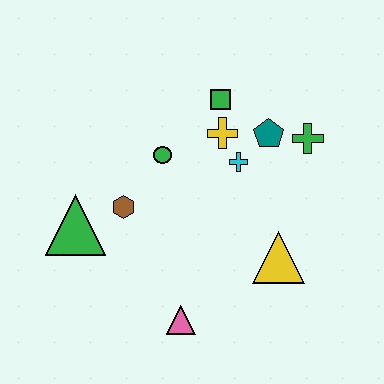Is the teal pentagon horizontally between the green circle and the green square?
No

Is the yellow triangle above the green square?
No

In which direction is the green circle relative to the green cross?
The green circle is to the left of the green cross.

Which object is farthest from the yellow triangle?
The green triangle is farthest from the yellow triangle.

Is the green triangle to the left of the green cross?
Yes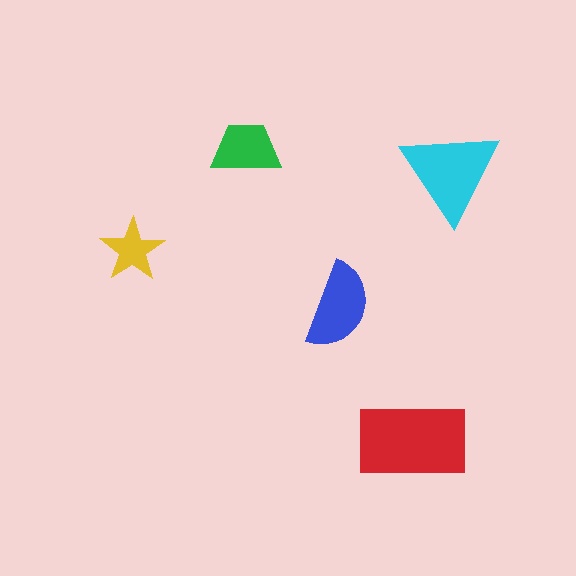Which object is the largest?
The red rectangle.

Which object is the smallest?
The yellow star.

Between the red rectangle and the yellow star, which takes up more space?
The red rectangle.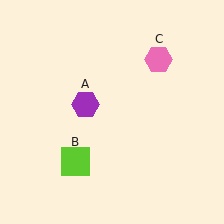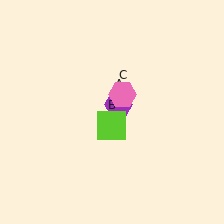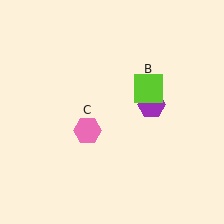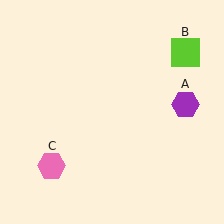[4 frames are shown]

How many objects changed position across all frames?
3 objects changed position: purple hexagon (object A), lime square (object B), pink hexagon (object C).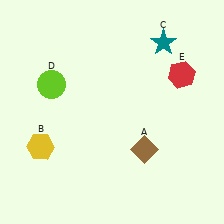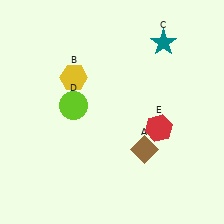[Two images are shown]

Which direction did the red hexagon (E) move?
The red hexagon (E) moved down.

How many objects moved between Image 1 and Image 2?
3 objects moved between the two images.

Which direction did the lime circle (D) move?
The lime circle (D) moved right.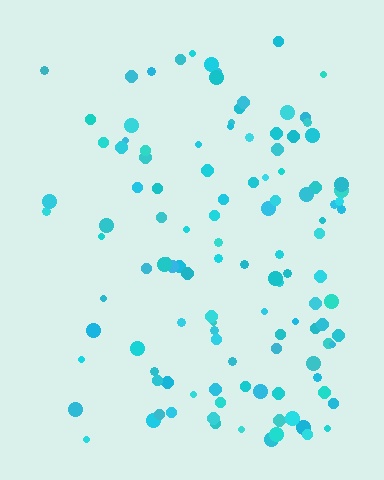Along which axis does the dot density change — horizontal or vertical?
Horizontal.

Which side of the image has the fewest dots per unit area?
The left.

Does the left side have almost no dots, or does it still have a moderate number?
Still a moderate number, just noticeably fewer than the right.